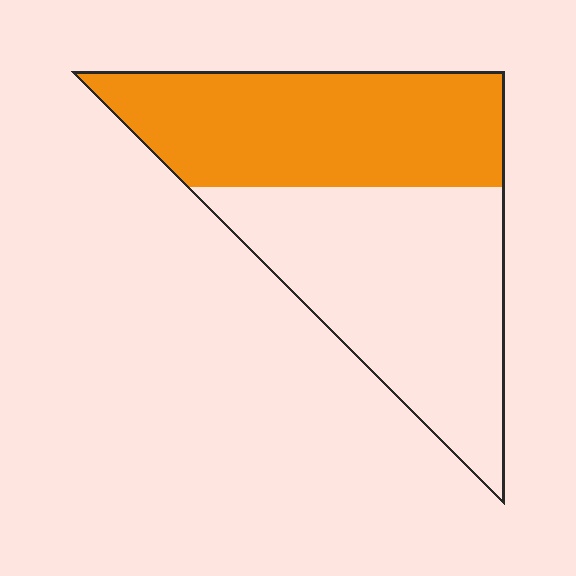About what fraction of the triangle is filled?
About one half (1/2).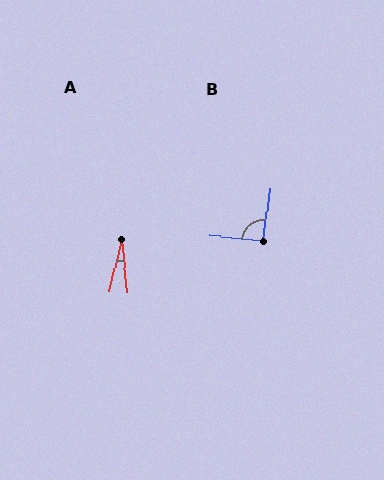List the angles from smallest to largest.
A (19°), B (92°).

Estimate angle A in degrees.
Approximately 19 degrees.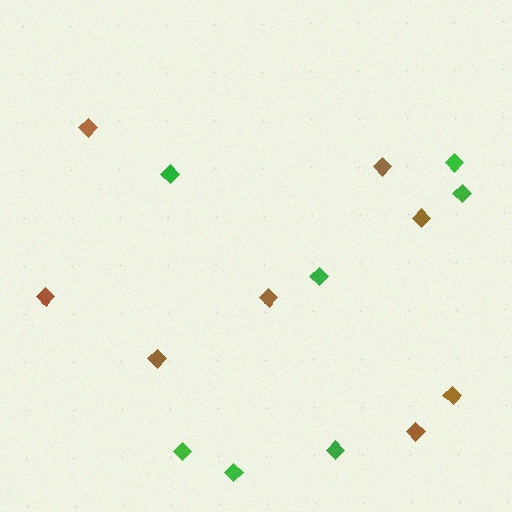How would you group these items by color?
There are 2 groups: one group of green diamonds (7) and one group of brown diamonds (8).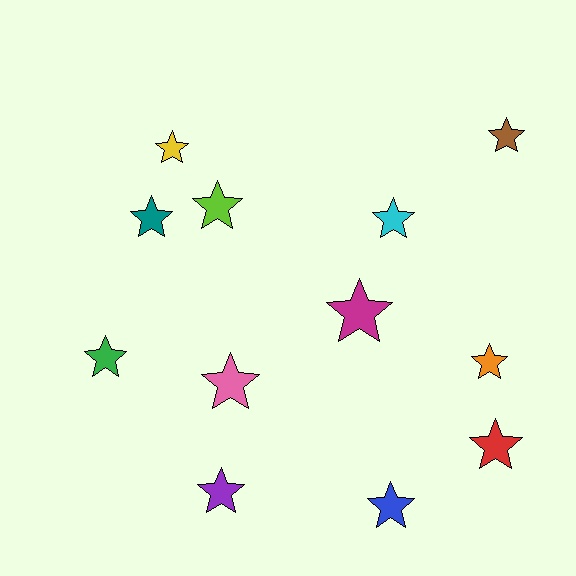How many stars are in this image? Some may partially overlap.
There are 12 stars.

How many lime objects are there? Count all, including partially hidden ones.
There is 1 lime object.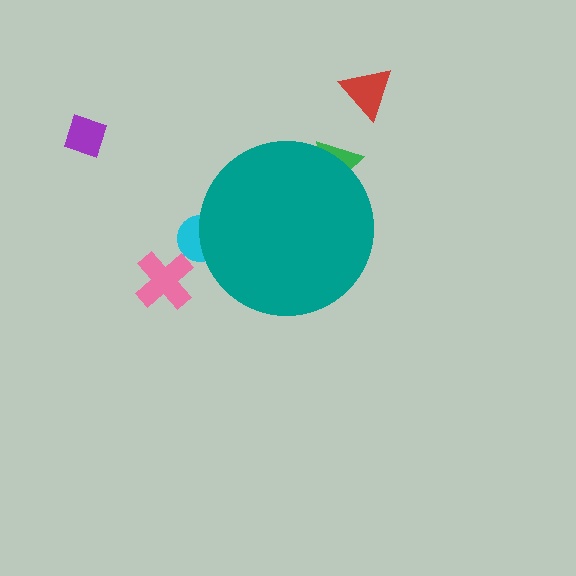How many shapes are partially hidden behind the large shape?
2 shapes are partially hidden.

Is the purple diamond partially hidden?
No, the purple diamond is fully visible.